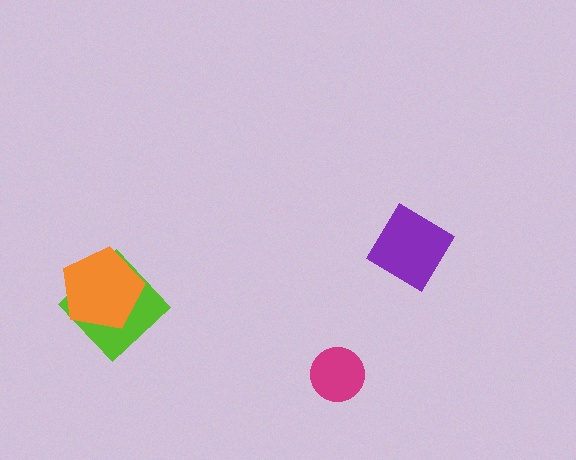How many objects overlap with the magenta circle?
0 objects overlap with the magenta circle.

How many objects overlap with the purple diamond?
0 objects overlap with the purple diamond.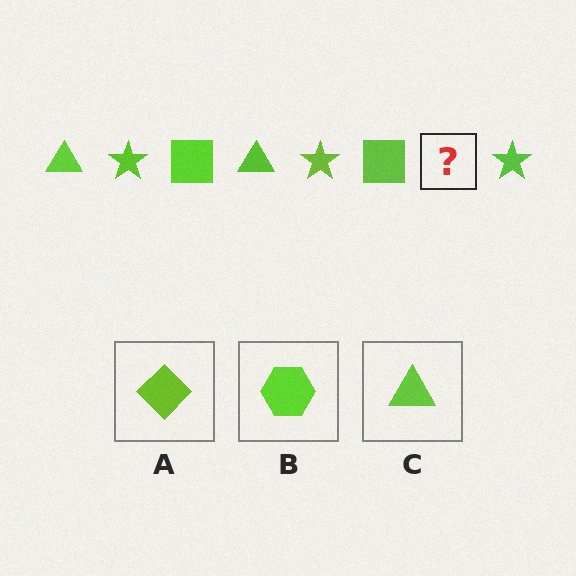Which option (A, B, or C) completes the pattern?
C.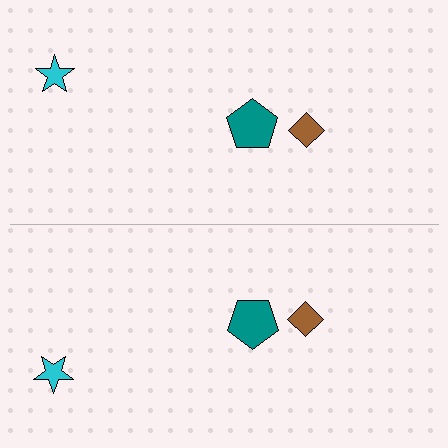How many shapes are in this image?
There are 6 shapes in this image.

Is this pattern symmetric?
Yes, this pattern has bilateral (reflection) symmetry.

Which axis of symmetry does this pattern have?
The pattern has a horizontal axis of symmetry running through the center of the image.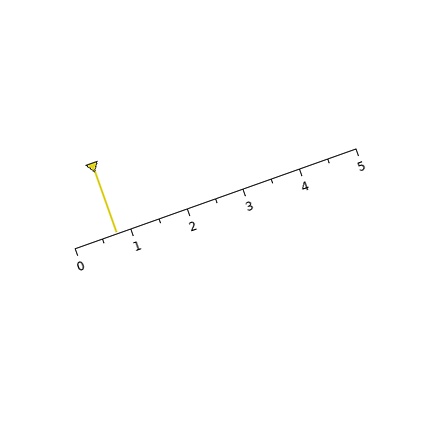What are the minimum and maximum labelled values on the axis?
The axis runs from 0 to 5.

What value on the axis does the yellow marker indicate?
The marker indicates approximately 0.8.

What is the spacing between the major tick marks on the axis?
The major ticks are spaced 1 apart.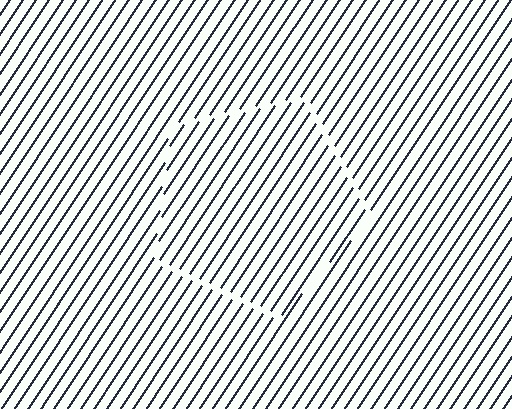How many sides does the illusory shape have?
5 sides — the line-ends trace a pentagon.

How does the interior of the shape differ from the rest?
The interior of the shape contains the same grating, shifted by half a period — the contour is defined by the phase discontinuity where line-ends from the inner and outer gratings abut.